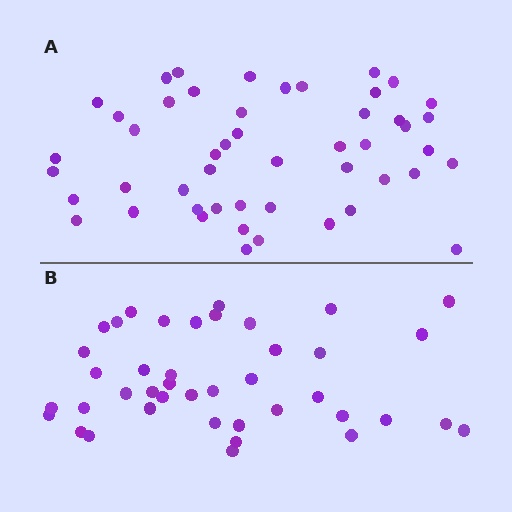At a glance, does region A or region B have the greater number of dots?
Region A (the top region) has more dots.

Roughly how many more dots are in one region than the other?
Region A has roughly 8 or so more dots than region B.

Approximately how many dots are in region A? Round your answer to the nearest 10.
About 50 dots. (The exact count is 49, which rounds to 50.)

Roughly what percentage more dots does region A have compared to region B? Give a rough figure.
About 20% more.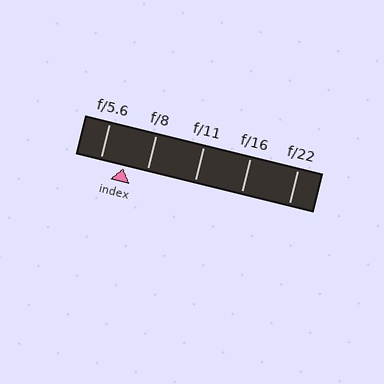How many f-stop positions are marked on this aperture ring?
There are 5 f-stop positions marked.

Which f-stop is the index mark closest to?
The index mark is closest to f/5.6.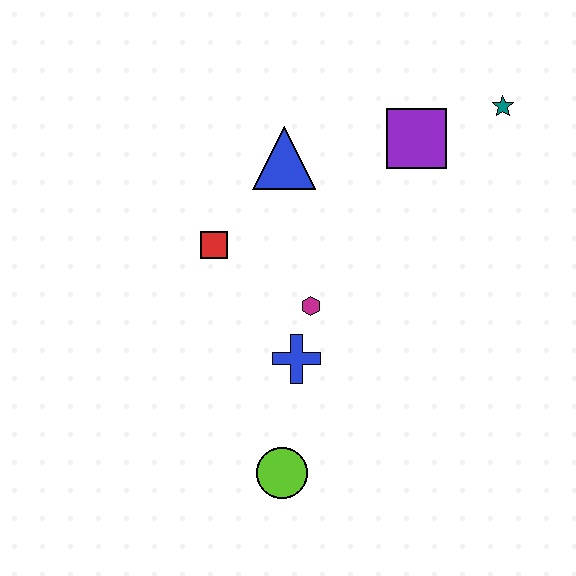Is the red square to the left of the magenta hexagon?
Yes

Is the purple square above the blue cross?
Yes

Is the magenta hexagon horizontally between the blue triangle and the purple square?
Yes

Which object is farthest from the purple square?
The lime circle is farthest from the purple square.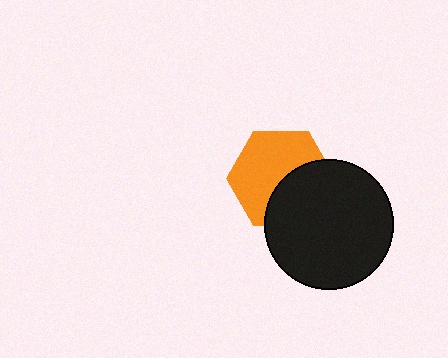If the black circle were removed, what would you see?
You would see the complete orange hexagon.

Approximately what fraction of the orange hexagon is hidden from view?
Roughly 40% of the orange hexagon is hidden behind the black circle.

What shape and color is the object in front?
The object in front is a black circle.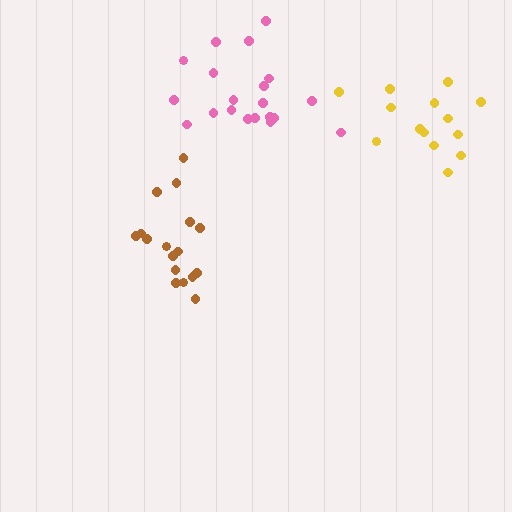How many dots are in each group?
Group 1: 17 dots, Group 2: 20 dots, Group 3: 14 dots (51 total).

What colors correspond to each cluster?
The clusters are colored: brown, pink, yellow.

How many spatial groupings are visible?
There are 3 spatial groupings.